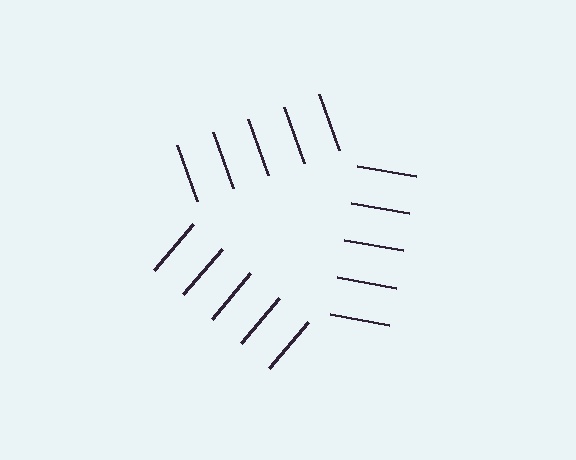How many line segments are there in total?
15 — 5 along each of the 3 edges.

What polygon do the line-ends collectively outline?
An illusory triangle — the line segments terminate on its edges but no continuous stroke is drawn.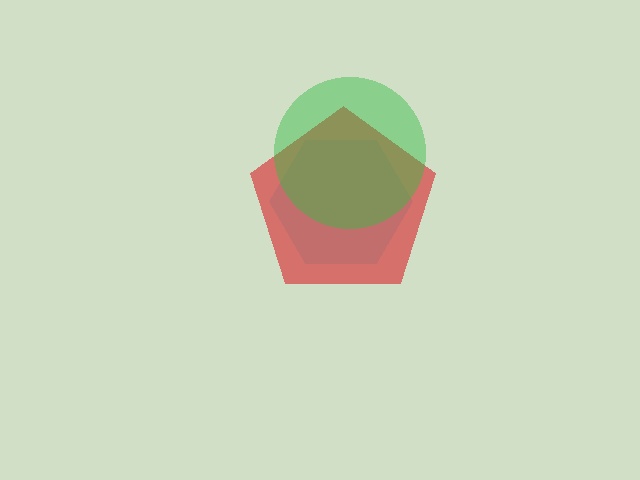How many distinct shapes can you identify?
There are 3 distinct shapes: a cyan hexagon, a red pentagon, a green circle.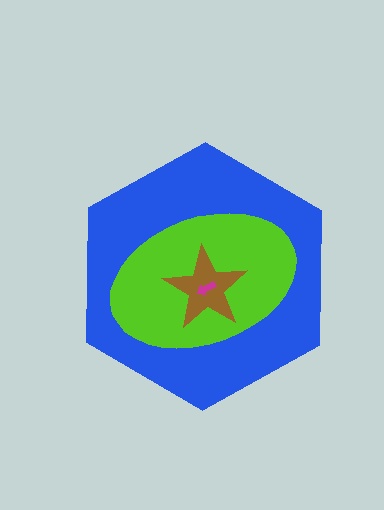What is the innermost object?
The magenta arrow.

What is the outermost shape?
The blue hexagon.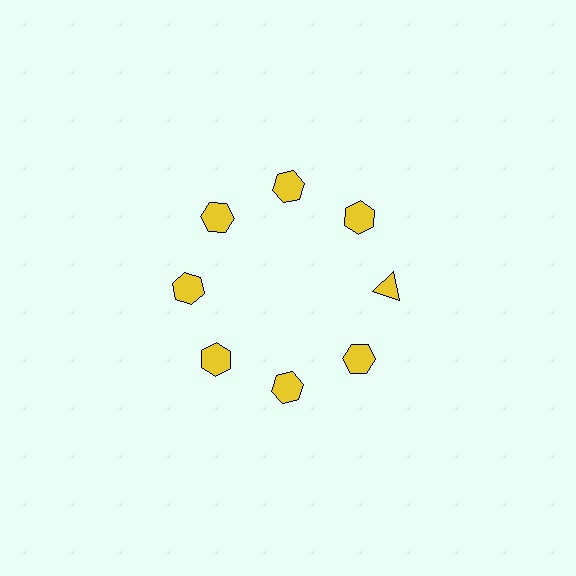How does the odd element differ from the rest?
It has a different shape: triangle instead of hexagon.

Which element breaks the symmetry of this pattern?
The yellow triangle at roughly the 3 o'clock position breaks the symmetry. All other shapes are yellow hexagons.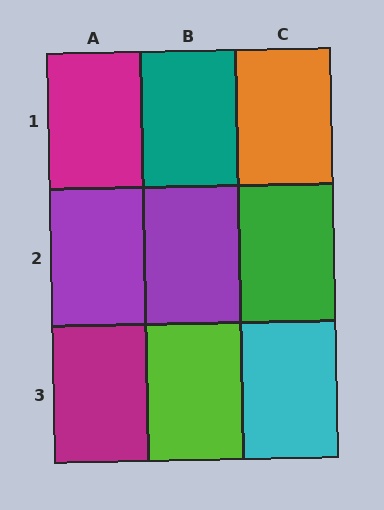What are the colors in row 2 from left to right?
Purple, purple, green.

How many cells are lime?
1 cell is lime.